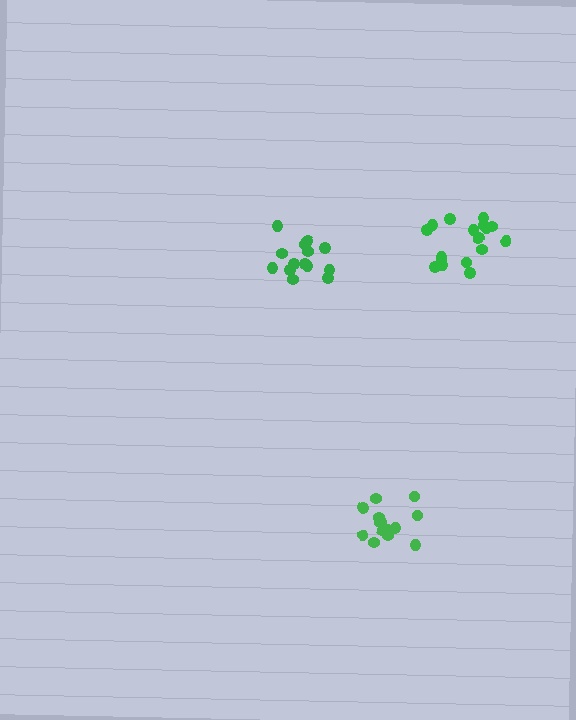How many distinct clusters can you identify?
There are 3 distinct clusters.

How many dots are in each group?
Group 1: 14 dots, Group 2: 17 dots, Group 3: 14 dots (45 total).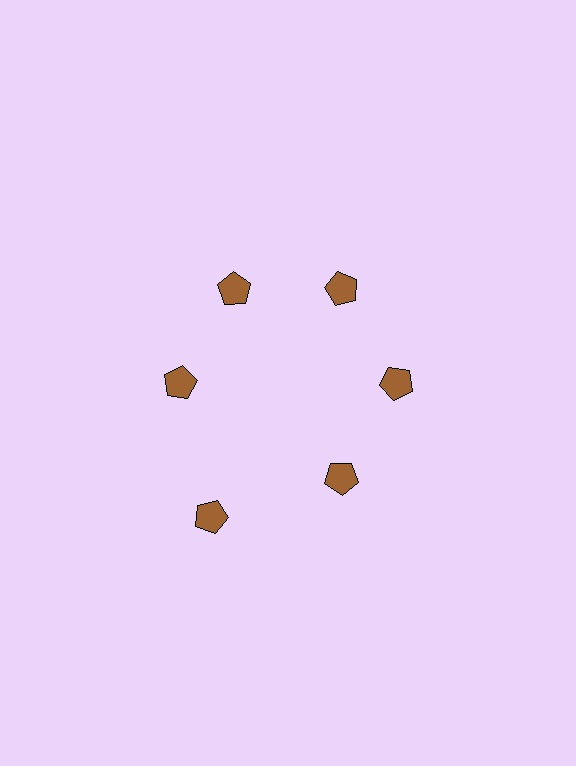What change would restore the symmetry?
The symmetry would be restored by moving it inward, back onto the ring so that all 6 pentagons sit at equal angles and equal distance from the center.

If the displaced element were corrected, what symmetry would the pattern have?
It would have 6-fold rotational symmetry — the pattern would map onto itself every 60 degrees.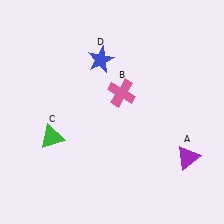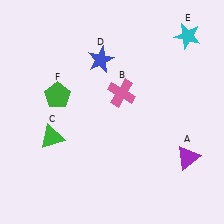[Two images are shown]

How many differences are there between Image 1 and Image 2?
There are 2 differences between the two images.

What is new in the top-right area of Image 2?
A cyan star (E) was added in the top-right area of Image 2.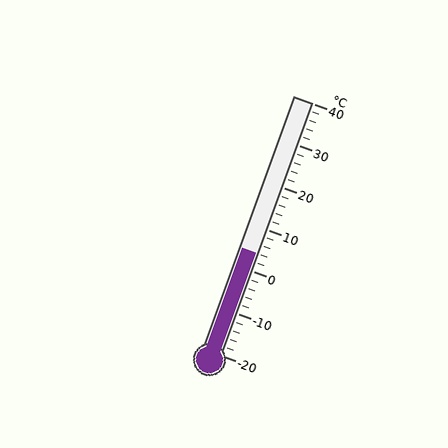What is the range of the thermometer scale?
The thermometer scale ranges from -20°C to 40°C.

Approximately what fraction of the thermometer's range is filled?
The thermometer is filled to approximately 40% of its range.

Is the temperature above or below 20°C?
The temperature is below 20°C.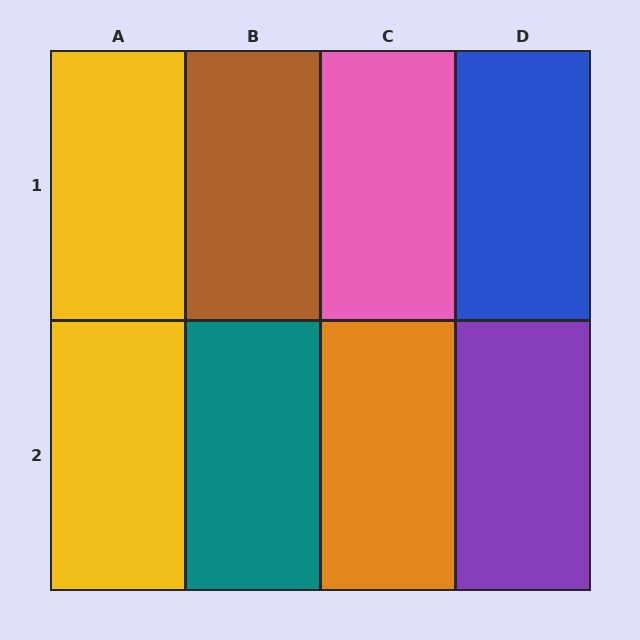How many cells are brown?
1 cell is brown.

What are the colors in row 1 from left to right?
Yellow, brown, pink, blue.